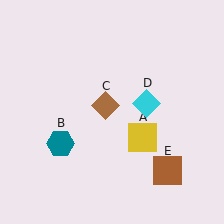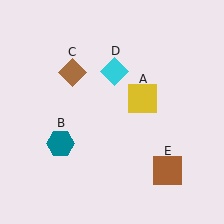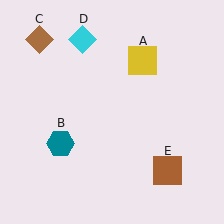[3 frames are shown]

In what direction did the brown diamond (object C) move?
The brown diamond (object C) moved up and to the left.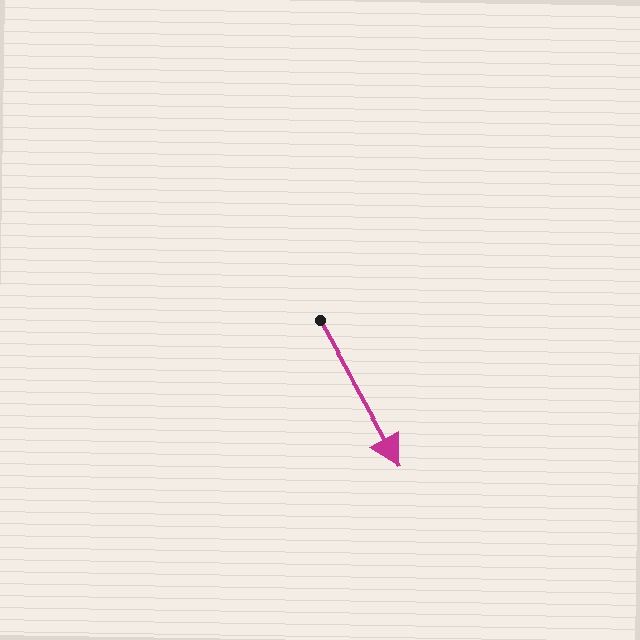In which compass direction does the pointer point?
Southeast.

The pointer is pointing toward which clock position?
Roughly 5 o'clock.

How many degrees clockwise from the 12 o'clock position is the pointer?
Approximately 151 degrees.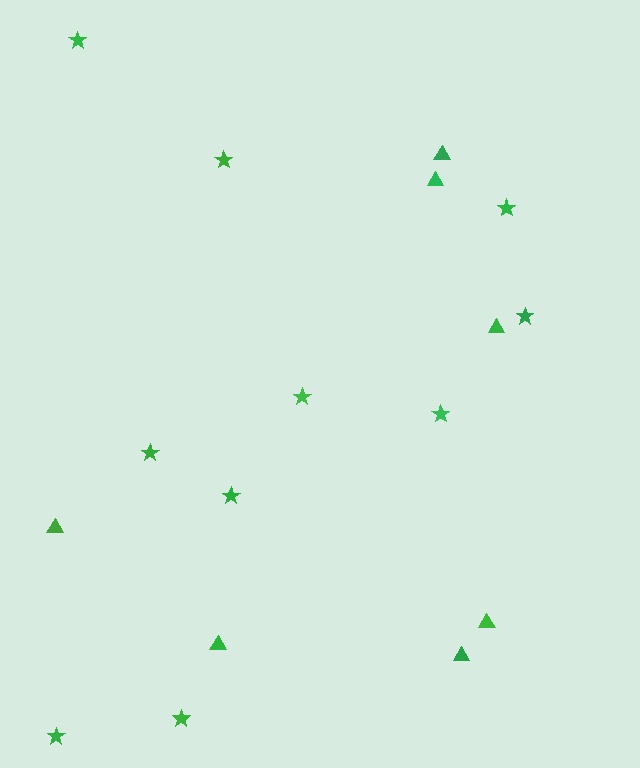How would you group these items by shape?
There are 2 groups: one group of stars (10) and one group of triangles (7).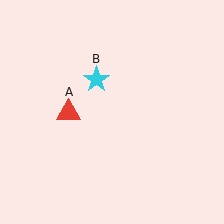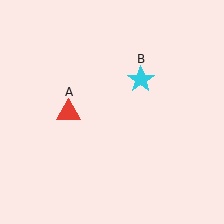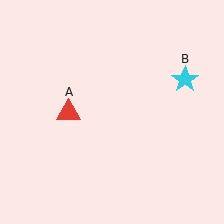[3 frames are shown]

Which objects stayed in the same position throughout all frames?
Red triangle (object A) remained stationary.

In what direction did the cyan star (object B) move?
The cyan star (object B) moved right.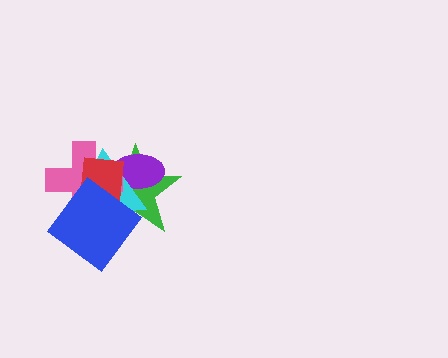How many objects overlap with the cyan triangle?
5 objects overlap with the cyan triangle.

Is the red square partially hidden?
Yes, it is partially covered by another shape.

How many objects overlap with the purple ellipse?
4 objects overlap with the purple ellipse.